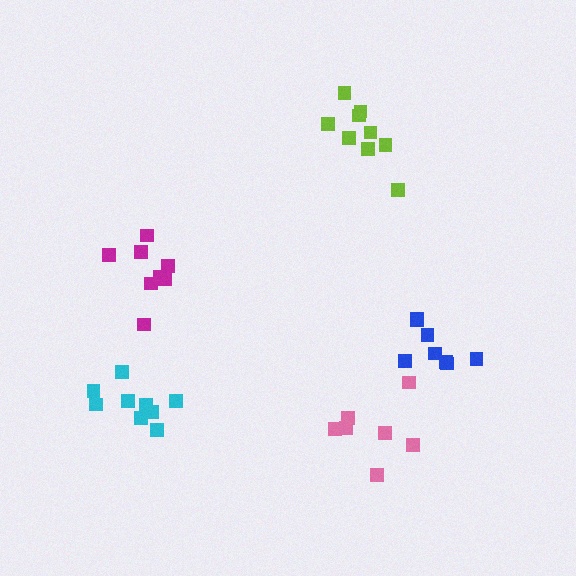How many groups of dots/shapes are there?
There are 5 groups.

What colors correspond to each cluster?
The clusters are colored: magenta, pink, cyan, blue, lime.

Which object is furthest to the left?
The cyan cluster is leftmost.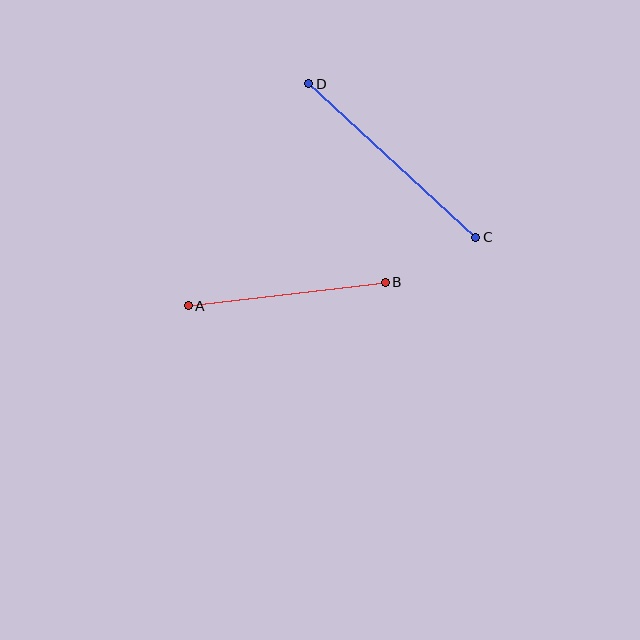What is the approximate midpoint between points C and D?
The midpoint is at approximately (392, 161) pixels.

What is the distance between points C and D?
The distance is approximately 227 pixels.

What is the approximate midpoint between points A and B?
The midpoint is at approximately (287, 294) pixels.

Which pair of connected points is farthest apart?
Points C and D are farthest apart.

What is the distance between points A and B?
The distance is approximately 198 pixels.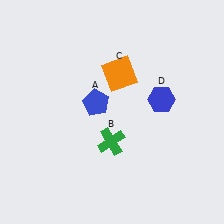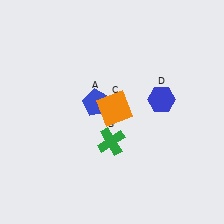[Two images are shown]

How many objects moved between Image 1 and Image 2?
1 object moved between the two images.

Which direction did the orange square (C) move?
The orange square (C) moved down.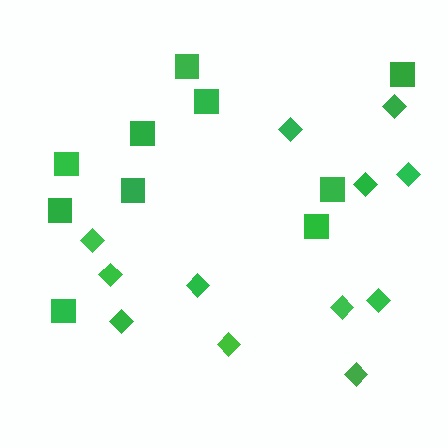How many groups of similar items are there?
There are 2 groups: one group of squares (10) and one group of diamonds (12).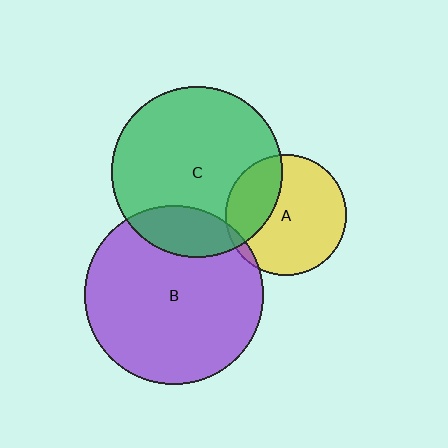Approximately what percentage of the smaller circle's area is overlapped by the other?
Approximately 20%.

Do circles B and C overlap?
Yes.